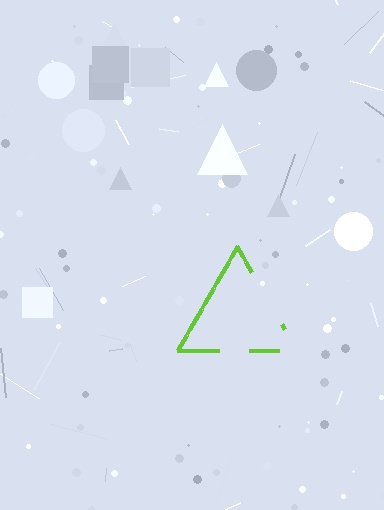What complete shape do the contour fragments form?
The contour fragments form a triangle.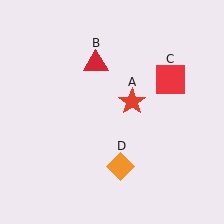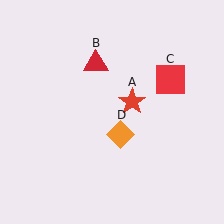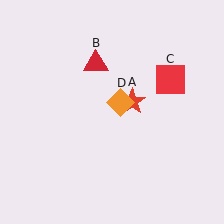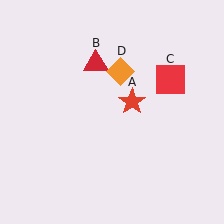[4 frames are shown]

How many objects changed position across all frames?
1 object changed position: orange diamond (object D).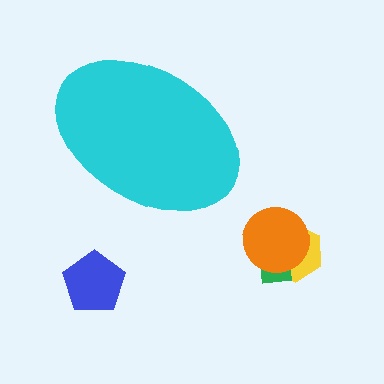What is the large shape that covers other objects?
A cyan ellipse.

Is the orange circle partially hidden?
No, the orange circle is fully visible.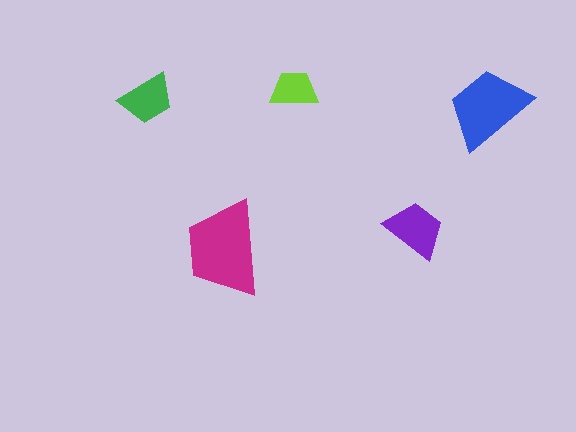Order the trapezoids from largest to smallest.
the magenta one, the blue one, the purple one, the green one, the lime one.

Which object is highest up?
The lime trapezoid is topmost.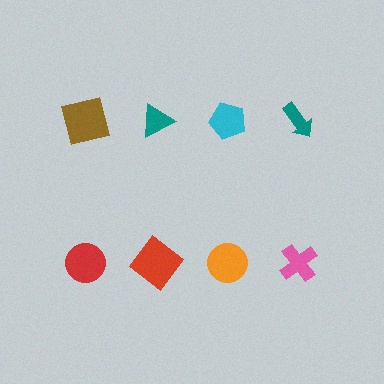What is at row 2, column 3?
An orange circle.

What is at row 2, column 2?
A red diamond.